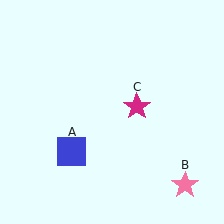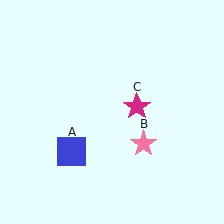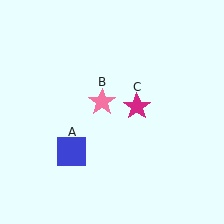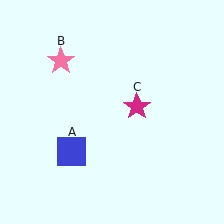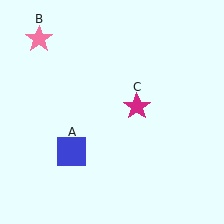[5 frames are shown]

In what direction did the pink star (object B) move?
The pink star (object B) moved up and to the left.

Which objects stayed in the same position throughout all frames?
Blue square (object A) and magenta star (object C) remained stationary.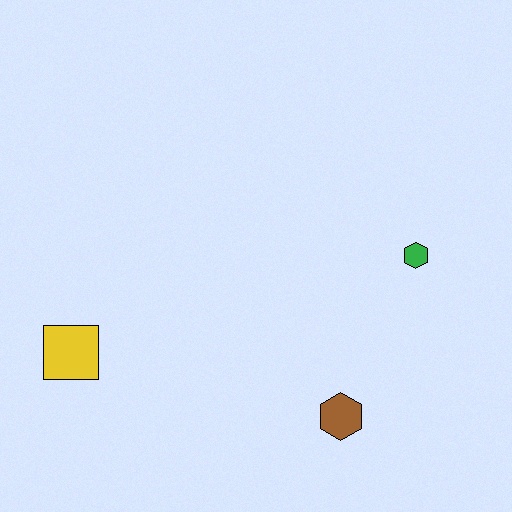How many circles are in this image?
There are no circles.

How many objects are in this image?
There are 3 objects.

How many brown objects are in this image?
There is 1 brown object.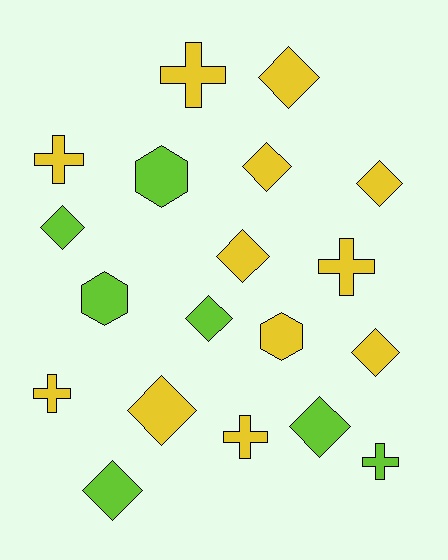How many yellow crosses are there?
There are 5 yellow crosses.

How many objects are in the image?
There are 19 objects.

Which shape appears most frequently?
Diamond, with 10 objects.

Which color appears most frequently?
Yellow, with 12 objects.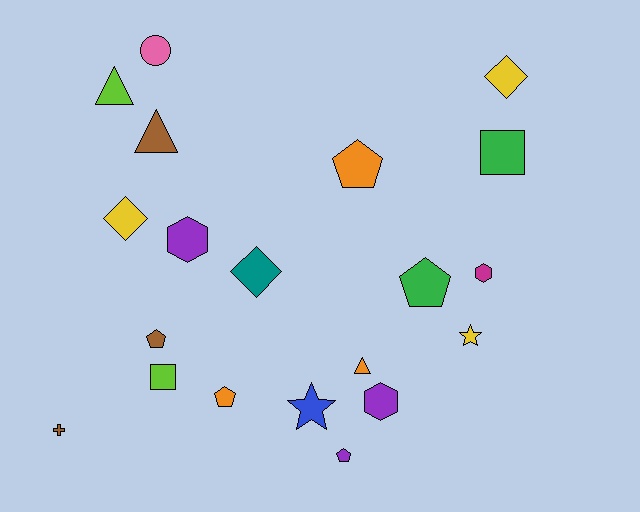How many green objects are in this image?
There are 2 green objects.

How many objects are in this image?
There are 20 objects.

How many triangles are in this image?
There are 3 triangles.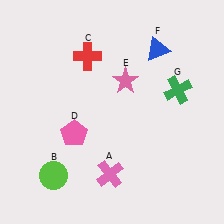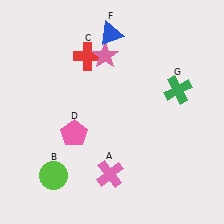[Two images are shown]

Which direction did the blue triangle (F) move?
The blue triangle (F) moved left.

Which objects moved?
The objects that moved are: the pink star (E), the blue triangle (F).